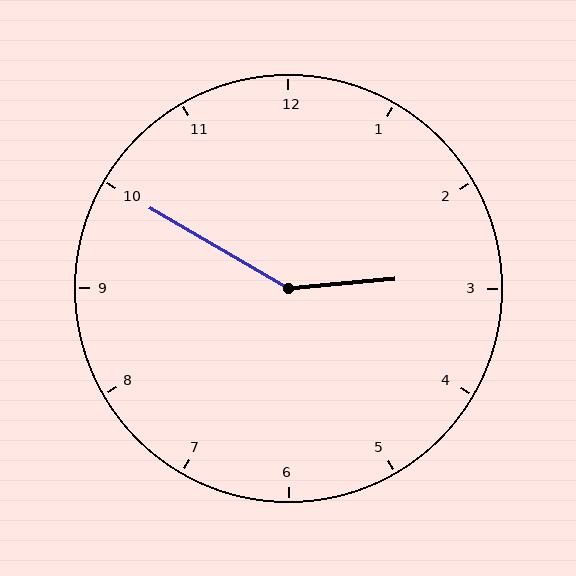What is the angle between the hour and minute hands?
Approximately 145 degrees.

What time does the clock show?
2:50.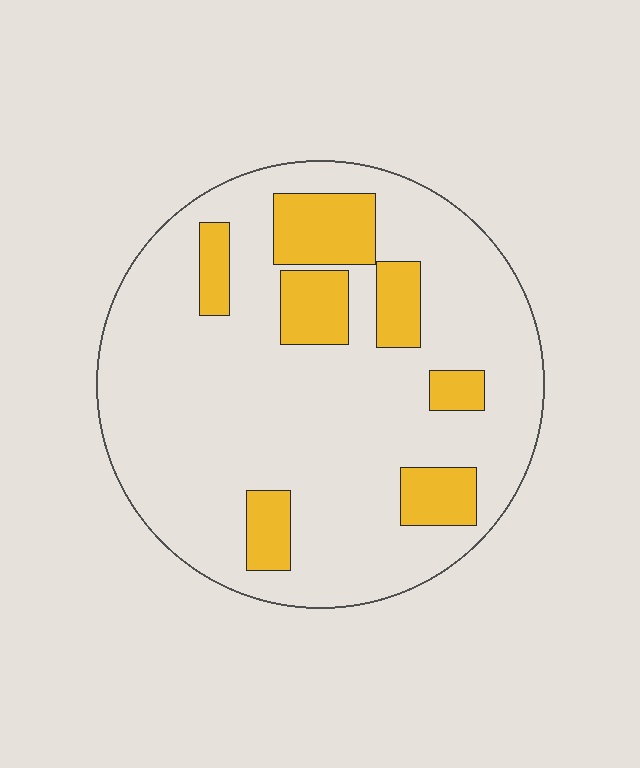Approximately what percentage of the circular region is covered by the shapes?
Approximately 20%.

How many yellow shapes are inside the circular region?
7.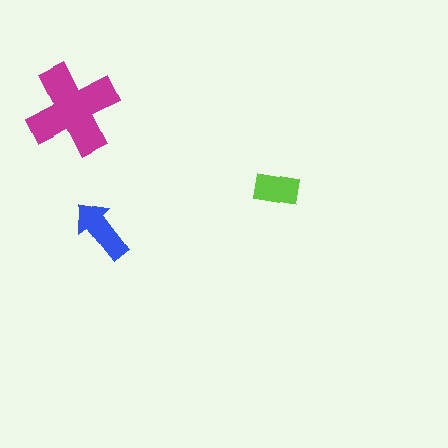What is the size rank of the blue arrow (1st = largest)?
2nd.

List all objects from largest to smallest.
The magenta cross, the blue arrow, the lime rectangle.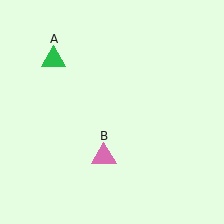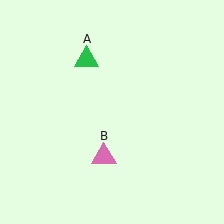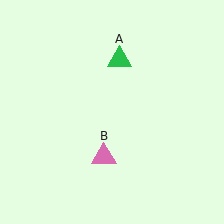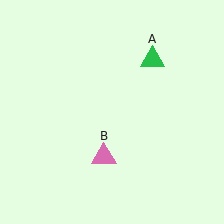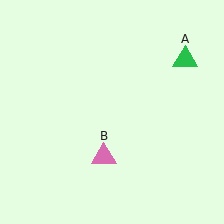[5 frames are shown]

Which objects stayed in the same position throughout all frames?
Pink triangle (object B) remained stationary.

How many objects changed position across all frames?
1 object changed position: green triangle (object A).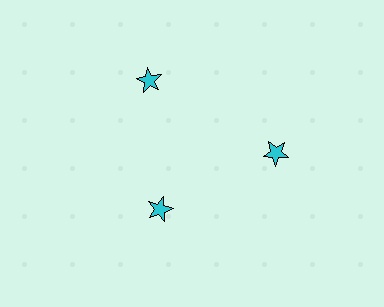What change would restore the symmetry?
The symmetry would be restored by moving it outward, back onto the ring so that all 3 stars sit at equal angles and equal distance from the center.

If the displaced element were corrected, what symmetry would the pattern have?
It would have 3-fold rotational symmetry — the pattern would map onto itself every 120 degrees.